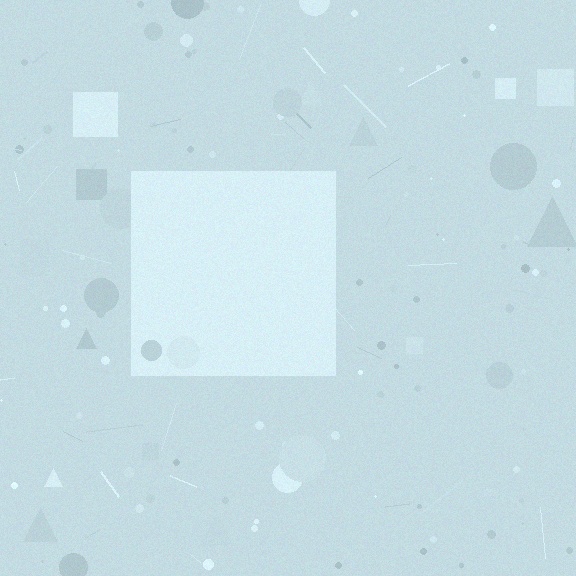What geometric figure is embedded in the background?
A square is embedded in the background.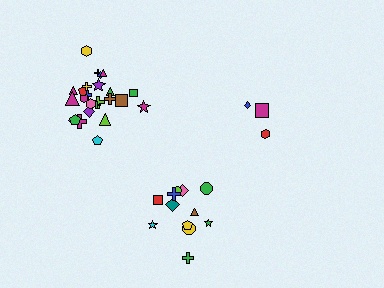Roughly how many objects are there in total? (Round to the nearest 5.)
Roughly 40 objects in total.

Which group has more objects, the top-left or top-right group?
The top-left group.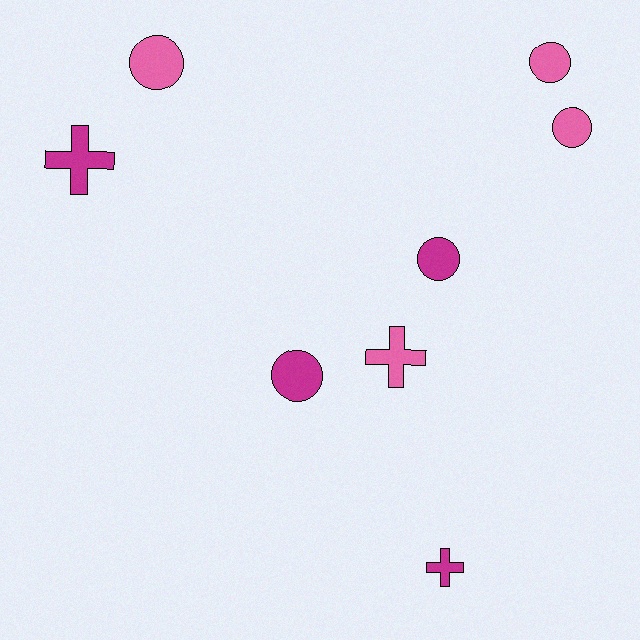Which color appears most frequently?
Magenta, with 4 objects.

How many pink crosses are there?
There is 1 pink cross.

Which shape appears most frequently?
Circle, with 5 objects.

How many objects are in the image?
There are 8 objects.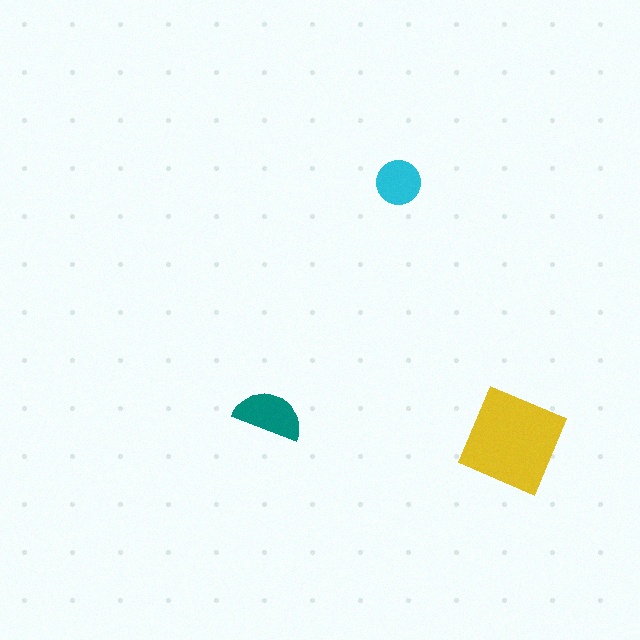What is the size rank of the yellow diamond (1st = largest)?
1st.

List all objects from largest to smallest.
The yellow diamond, the teal semicircle, the cyan circle.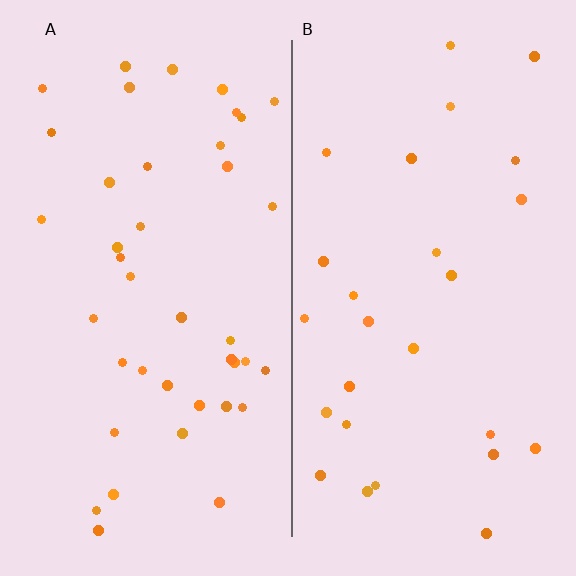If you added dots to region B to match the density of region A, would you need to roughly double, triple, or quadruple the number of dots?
Approximately double.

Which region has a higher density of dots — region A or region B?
A (the left).